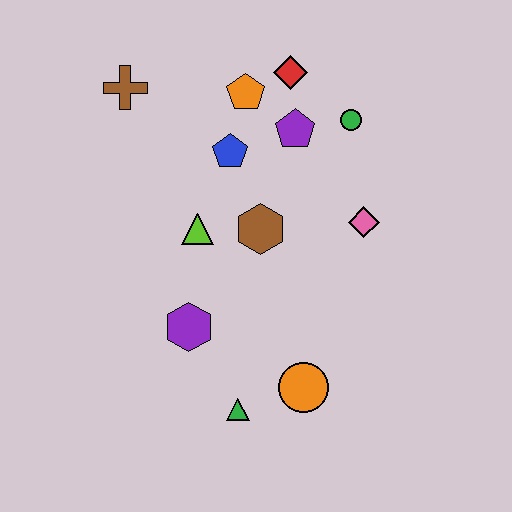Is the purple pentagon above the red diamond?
No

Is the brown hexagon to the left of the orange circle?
Yes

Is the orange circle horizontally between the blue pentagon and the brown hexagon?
No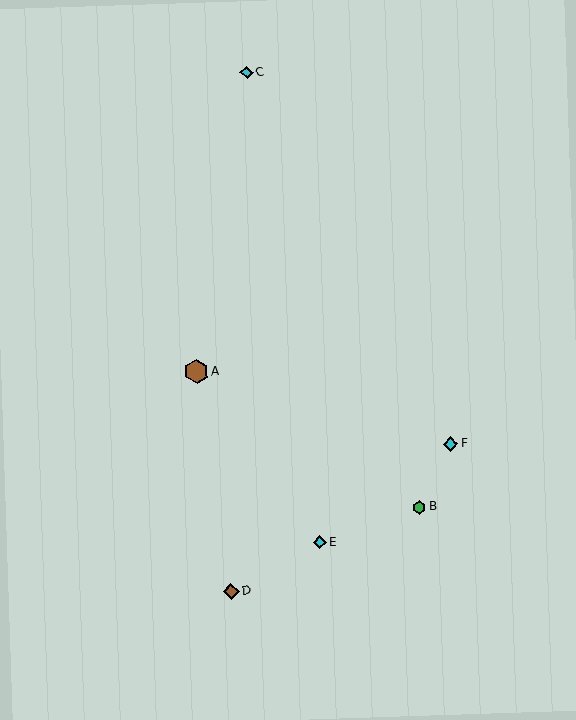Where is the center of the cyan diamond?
The center of the cyan diamond is at (247, 73).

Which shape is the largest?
The brown hexagon (labeled A) is the largest.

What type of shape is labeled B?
Shape B is a green hexagon.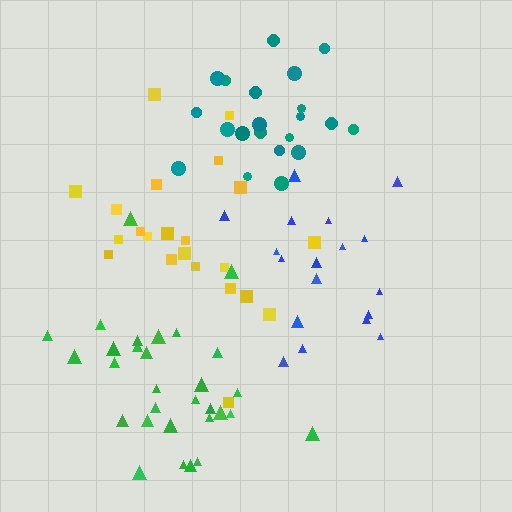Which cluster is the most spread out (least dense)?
Blue.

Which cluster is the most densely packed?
Teal.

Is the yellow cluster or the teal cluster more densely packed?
Teal.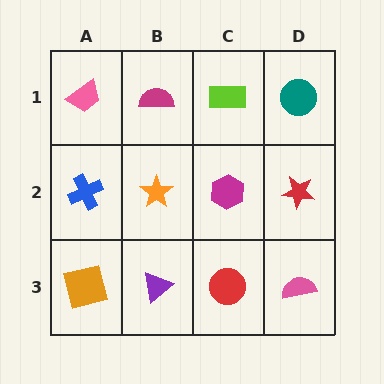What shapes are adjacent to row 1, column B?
An orange star (row 2, column B), a pink trapezoid (row 1, column A), a lime rectangle (row 1, column C).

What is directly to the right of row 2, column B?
A magenta hexagon.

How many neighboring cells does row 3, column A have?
2.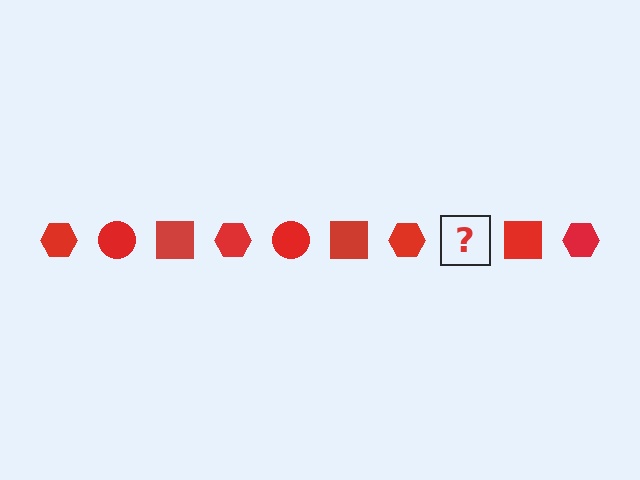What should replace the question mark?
The question mark should be replaced with a red circle.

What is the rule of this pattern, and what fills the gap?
The rule is that the pattern cycles through hexagon, circle, square shapes in red. The gap should be filled with a red circle.